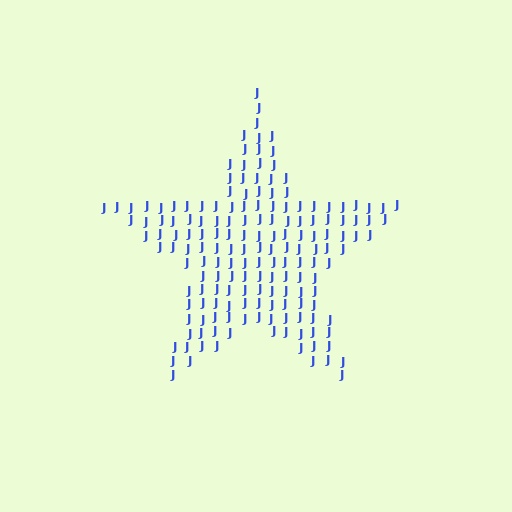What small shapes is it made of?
It is made of small letter J's.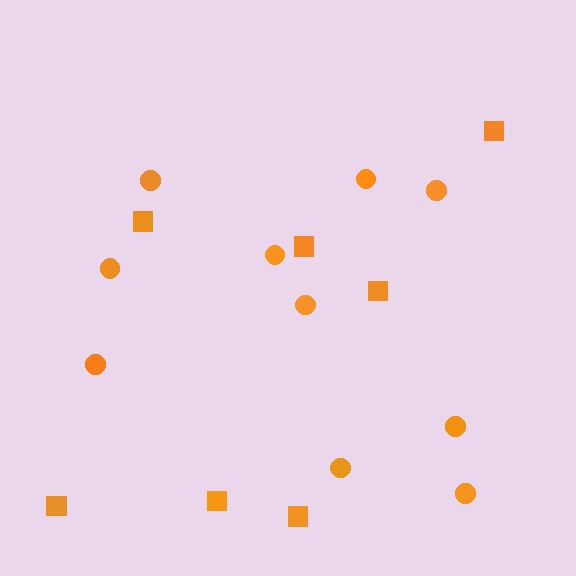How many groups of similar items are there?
There are 2 groups: one group of squares (7) and one group of circles (10).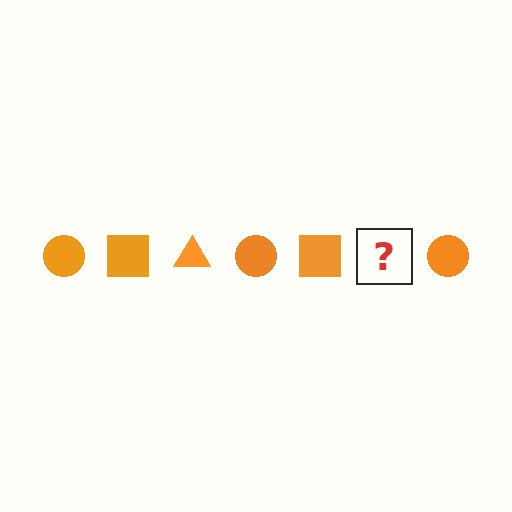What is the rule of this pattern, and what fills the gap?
The rule is that the pattern cycles through circle, square, triangle shapes in orange. The gap should be filled with an orange triangle.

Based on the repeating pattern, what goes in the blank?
The blank should be an orange triangle.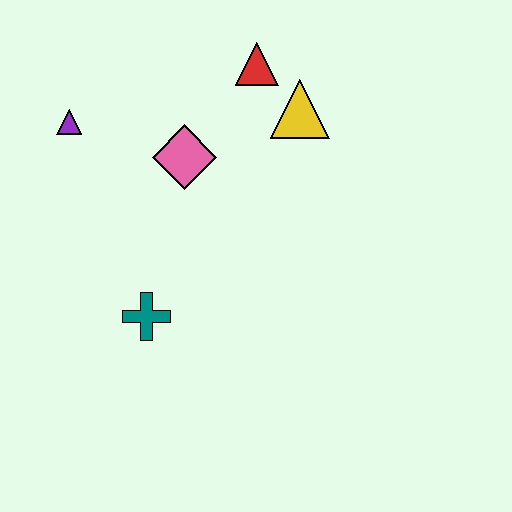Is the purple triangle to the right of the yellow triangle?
No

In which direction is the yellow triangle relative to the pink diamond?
The yellow triangle is to the right of the pink diamond.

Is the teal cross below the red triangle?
Yes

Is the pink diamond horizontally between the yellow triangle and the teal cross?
Yes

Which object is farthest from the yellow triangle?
The teal cross is farthest from the yellow triangle.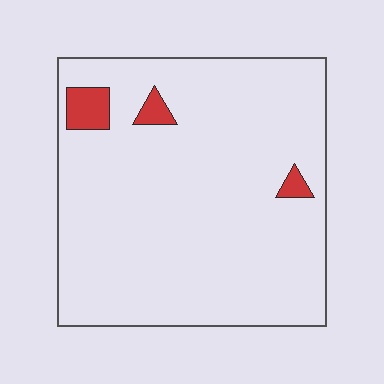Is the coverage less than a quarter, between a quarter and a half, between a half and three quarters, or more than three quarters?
Less than a quarter.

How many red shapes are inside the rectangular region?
3.